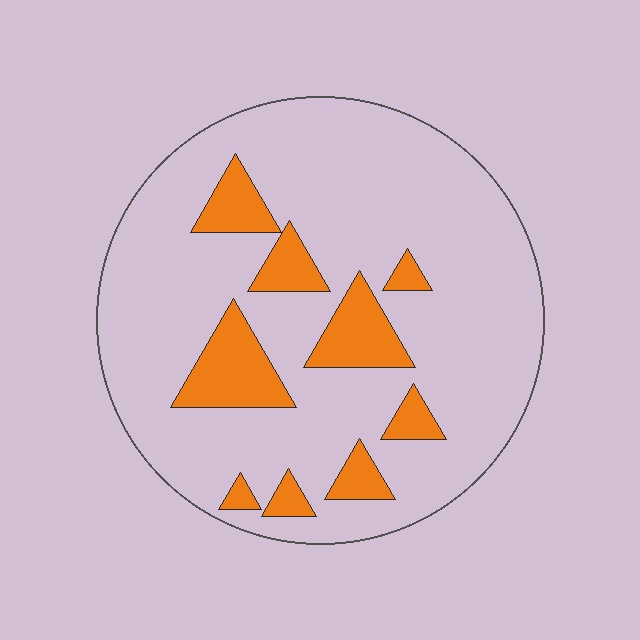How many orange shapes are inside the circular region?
9.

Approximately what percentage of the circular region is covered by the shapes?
Approximately 15%.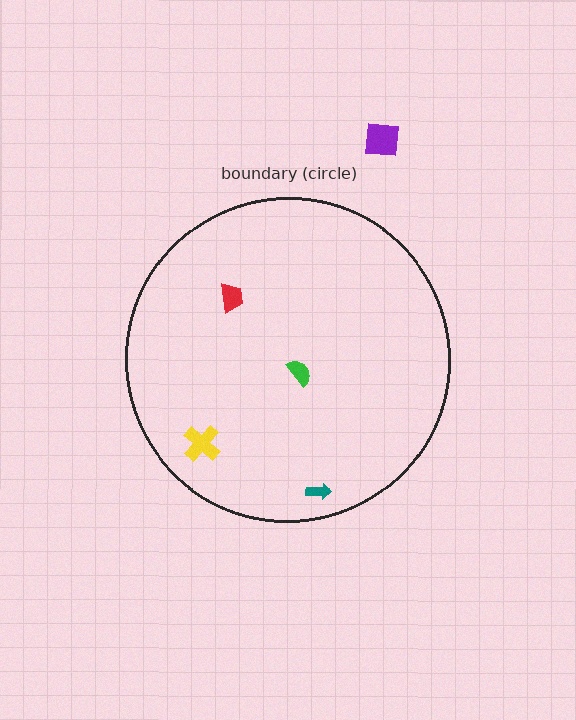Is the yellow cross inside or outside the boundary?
Inside.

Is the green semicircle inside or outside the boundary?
Inside.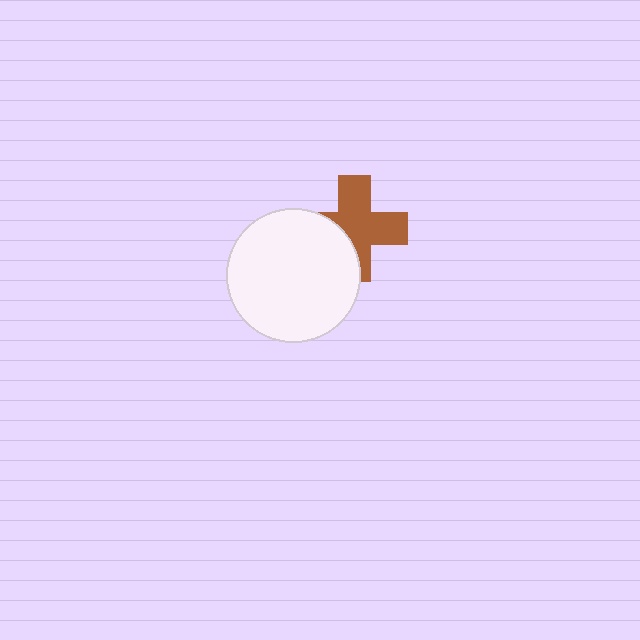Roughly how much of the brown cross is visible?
Most of it is visible (roughly 66%).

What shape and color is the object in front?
The object in front is a white circle.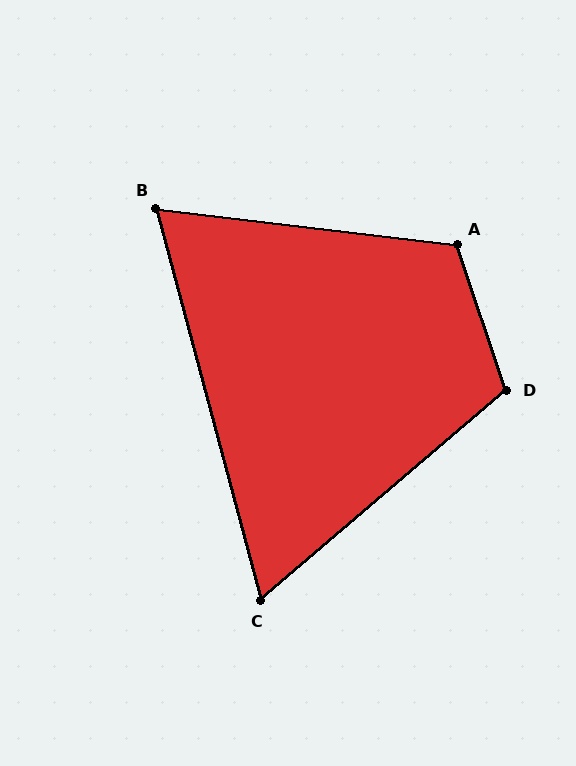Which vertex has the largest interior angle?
A, at approximately 115 degrees.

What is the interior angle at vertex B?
Approximately 68 degrees (acute).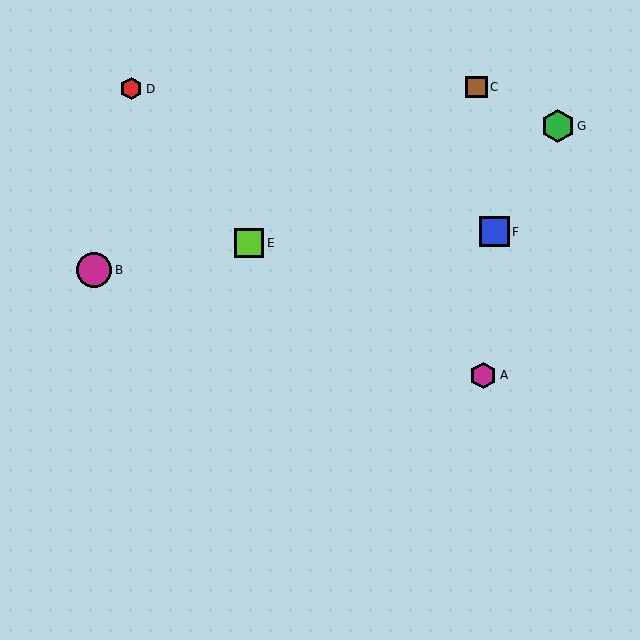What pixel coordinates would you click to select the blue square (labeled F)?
Click at (494, 232) to select the blue square F.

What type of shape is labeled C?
Shape C is a brown square.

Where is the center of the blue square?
The center of the blue square is at (494, 232).